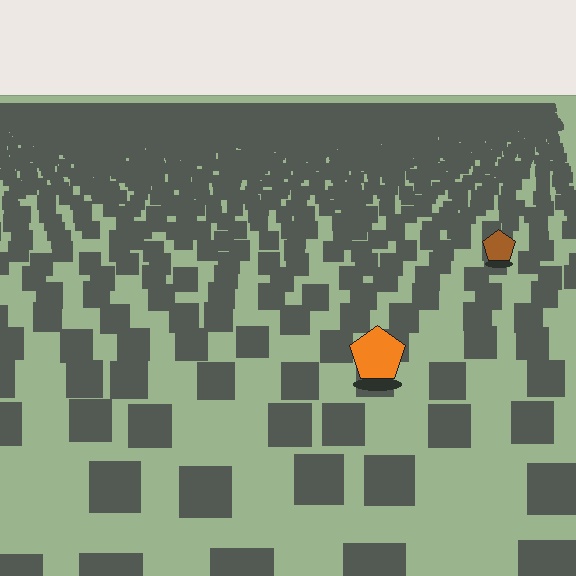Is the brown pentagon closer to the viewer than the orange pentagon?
No. The orange pentagon is closer — you can tell from the texture gradient: the ground texture is coarser near it.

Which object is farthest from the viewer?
The brown pentagon is farthest from the viewer. It appears smaller and the ground texture around it is denser.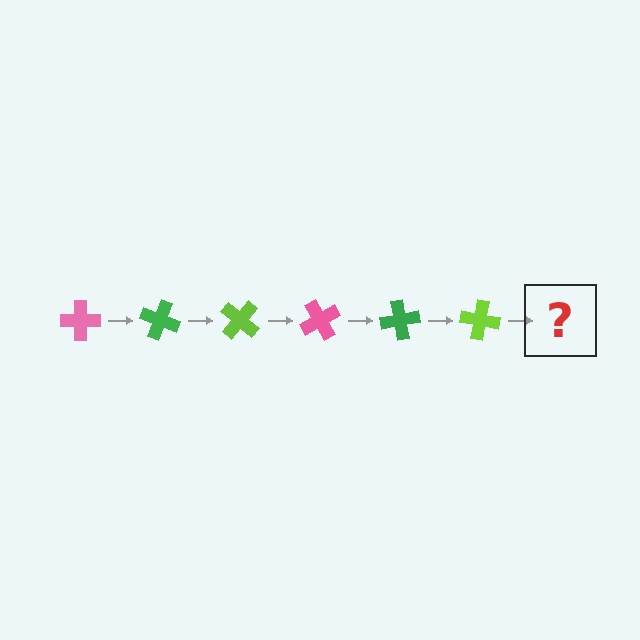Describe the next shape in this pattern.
It should be a pink cross, rotated 120 degrees from the start.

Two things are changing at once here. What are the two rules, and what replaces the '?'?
The two rules are that it rotates 20 degrees each step and the color cycles through pink, green, and lime. The '?' should be a pink cross, rotated 120 degrees from the start.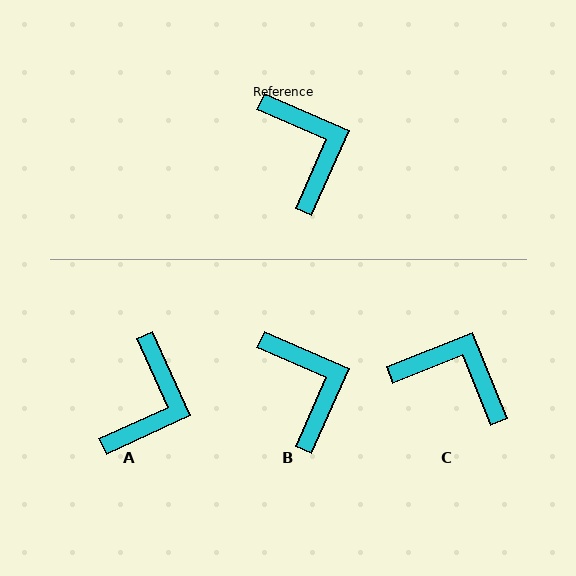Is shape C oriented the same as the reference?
No, it is off by about 46 degrees.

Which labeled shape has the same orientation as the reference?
B.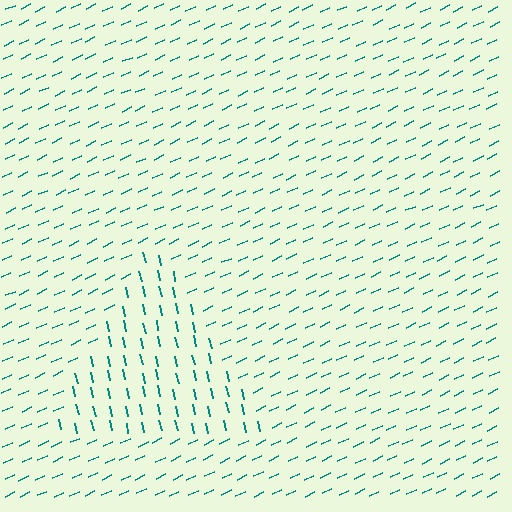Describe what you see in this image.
The image is filled with small teal line segments. A triangle region in the image has lines oriented differently from the surrounding lines, creating a visible texture boundary.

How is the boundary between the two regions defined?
The boundary is defined purely by a change in line orientation (approximately 78 degrees difference). All lines are the same color and thickness.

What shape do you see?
I see a triangle.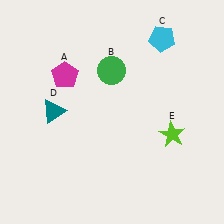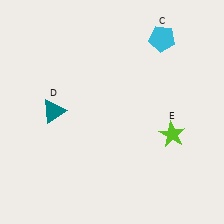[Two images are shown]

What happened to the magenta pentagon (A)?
The magenta pentagon (A) was removed in Image 2. It was in the top-left area of Image 1.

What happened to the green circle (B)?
The green circle (B) was removed in Image 2. It was in the top-left area of Image 1.